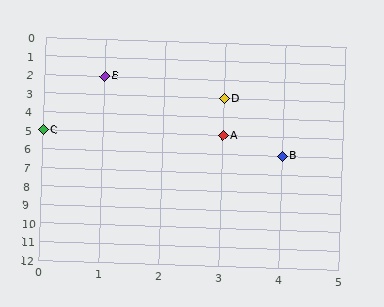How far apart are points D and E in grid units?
Points D and E are 2 columns and 1 row apart (about 2.2 grid units diagonally).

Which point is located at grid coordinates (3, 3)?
Point D is at (3, 3).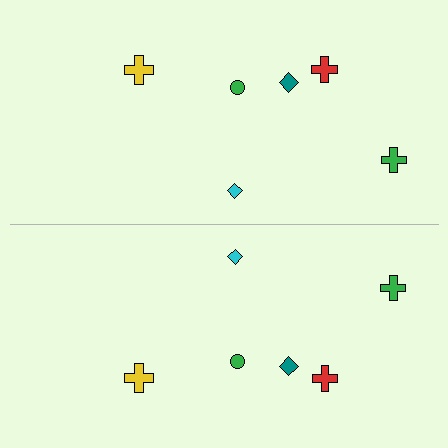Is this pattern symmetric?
Yes, this pattern has bilateral (reflection) symmetry.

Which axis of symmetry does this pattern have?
The pattern has a horizontal axis of symmetry running through the center of the image.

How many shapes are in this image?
There are 12 shapes in this image.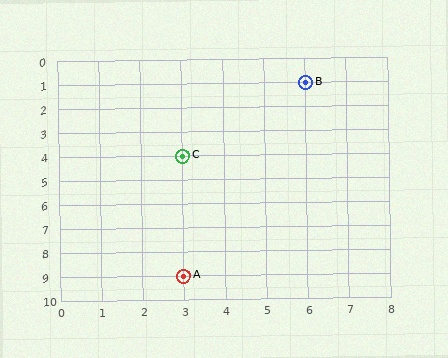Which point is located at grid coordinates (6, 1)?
Point B is at (6, 1).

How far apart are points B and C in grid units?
Points B and C are 3 columns and 3 rows apart (about 4.2 grid units diagonally).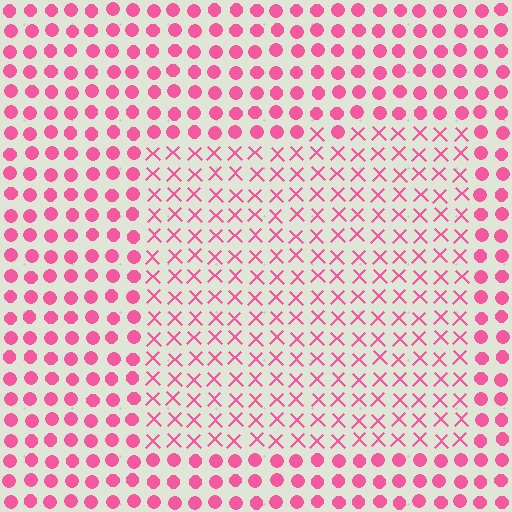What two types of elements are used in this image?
The image uses X marks inside the rectangle region and circles outside it.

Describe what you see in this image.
The image is filled with small pink elements arranged in a uniform grid. A rectangle-shaped region contains X marks, while the surrounding area contains circles. The boundary is defined purely by the change in element shape.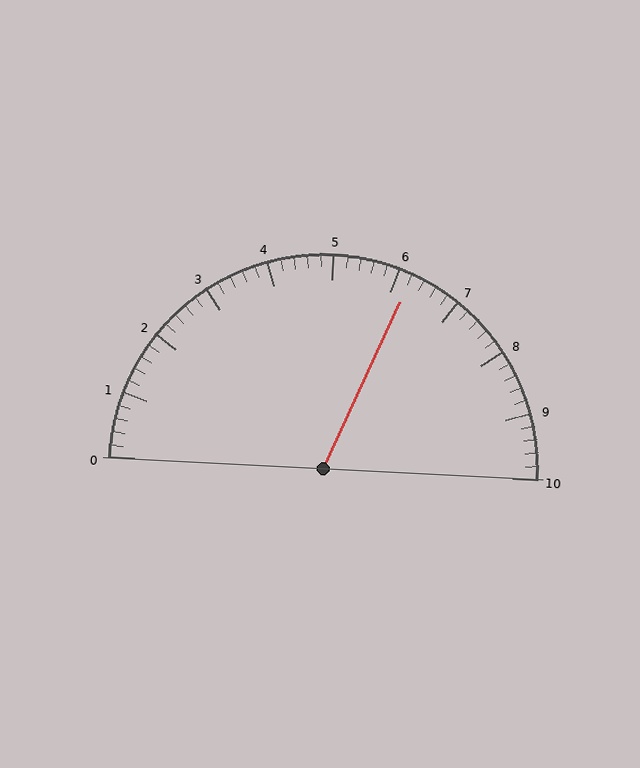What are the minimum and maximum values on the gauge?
The gauge ranges from 0 to 10.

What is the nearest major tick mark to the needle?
The nearest major tick mark is 6.